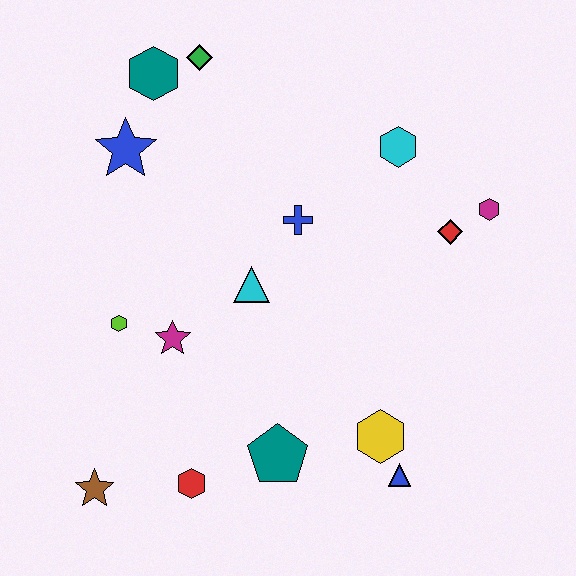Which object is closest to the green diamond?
The teal hexagon is closest to the green diamond.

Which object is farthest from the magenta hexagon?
The brown star is farthest from the magenta hexagon.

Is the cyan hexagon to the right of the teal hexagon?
Yes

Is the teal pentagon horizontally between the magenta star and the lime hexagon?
No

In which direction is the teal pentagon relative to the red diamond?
The teal pentagon is below the red diamond.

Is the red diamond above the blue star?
No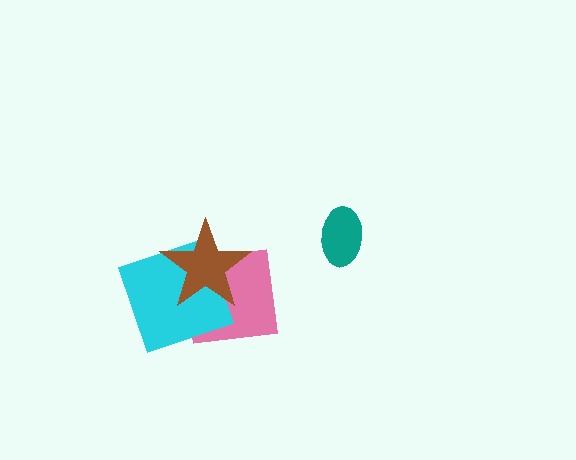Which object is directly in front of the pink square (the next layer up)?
The cyan square is directly in front of the pink square.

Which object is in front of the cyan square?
The brown star is in front of the cyan square.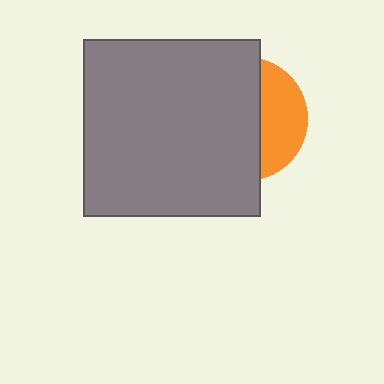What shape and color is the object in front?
The object in front is a gray square.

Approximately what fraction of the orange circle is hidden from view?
Roughly 66% of the orange circle is hidden behind the gray square.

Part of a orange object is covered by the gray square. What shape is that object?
It is a circle.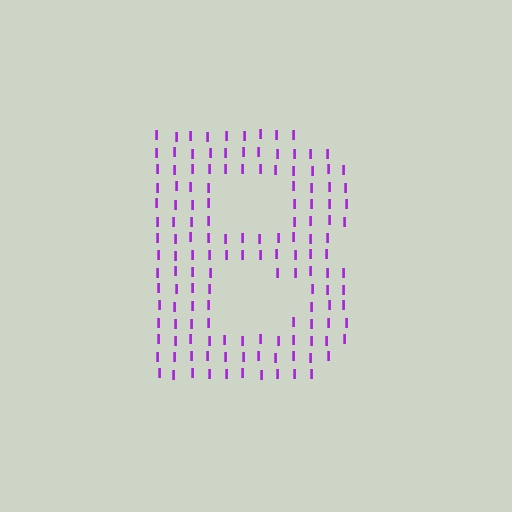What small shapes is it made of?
It is made of small letter I's.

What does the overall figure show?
The overall figure shows the letter B.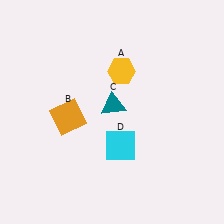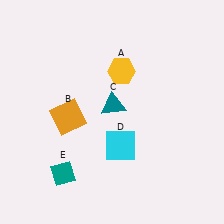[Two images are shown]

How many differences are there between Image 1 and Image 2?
There is 1 difference between the two images.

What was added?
A teal diamond (E) was added in Image 2.